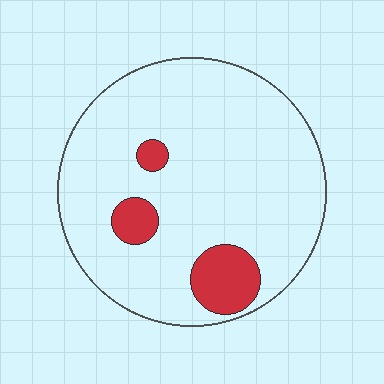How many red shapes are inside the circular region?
3.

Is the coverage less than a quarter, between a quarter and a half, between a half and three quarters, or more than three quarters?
Less than a quarter.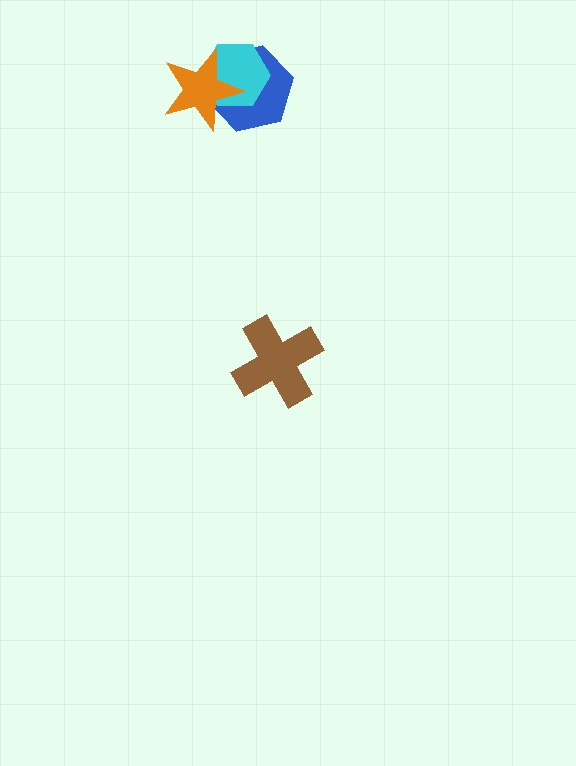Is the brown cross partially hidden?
No, no other shape covers it.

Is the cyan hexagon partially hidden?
Yes, it is partially covered by another shape.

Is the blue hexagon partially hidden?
Yes, it is partially covered by another shape.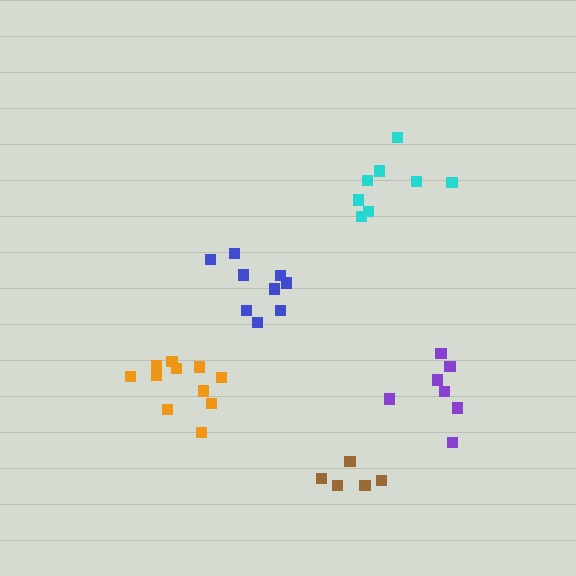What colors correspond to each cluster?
The clusters are colored: purple, orange, cyan, brown, blue.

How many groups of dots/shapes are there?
There are 5 groups.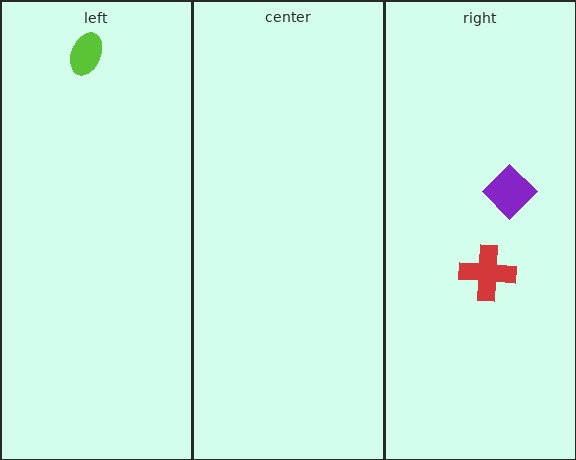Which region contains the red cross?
The right region.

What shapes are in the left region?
The lime ellipse.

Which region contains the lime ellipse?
The left region.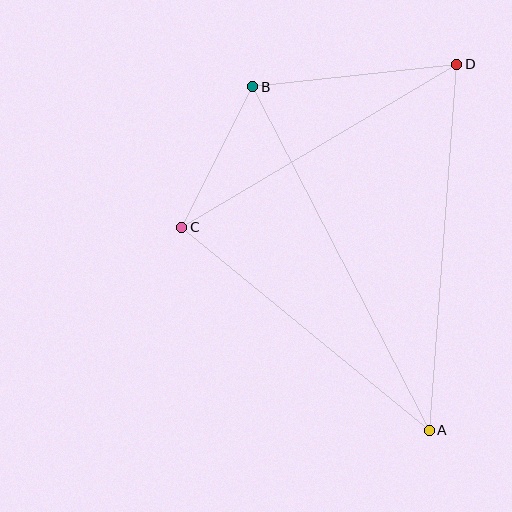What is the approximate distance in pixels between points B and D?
The distance between B and D is approximately 205 pixels.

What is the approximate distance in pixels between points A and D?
The distance between A and D is approximately 367 pixels.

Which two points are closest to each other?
Points B and C are closest to each other.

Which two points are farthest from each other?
Points A and B are farthest from each other.